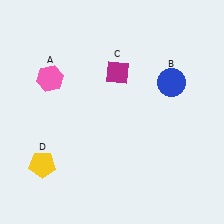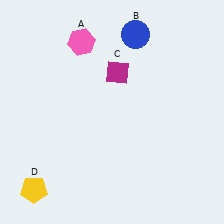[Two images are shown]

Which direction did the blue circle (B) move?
The blue circle (B) moved up.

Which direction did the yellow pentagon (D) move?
The yellow pentagon (D) moved down.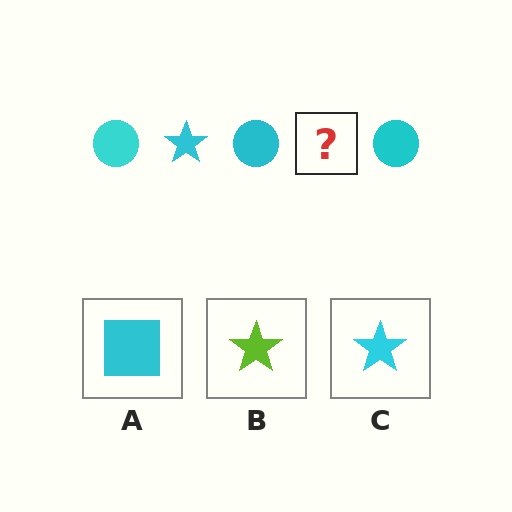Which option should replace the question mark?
Option C.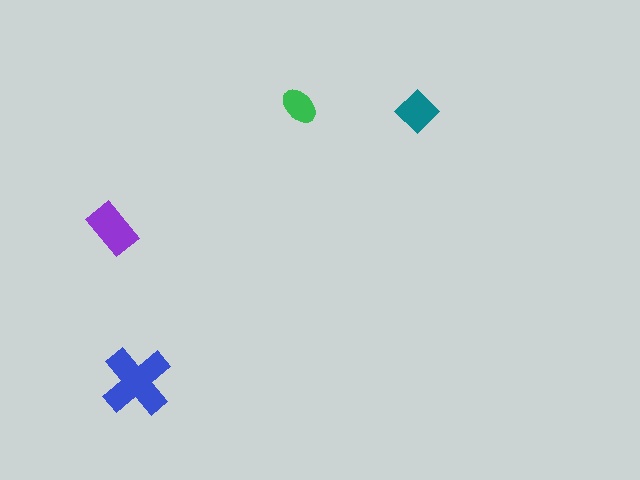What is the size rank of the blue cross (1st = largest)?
1st.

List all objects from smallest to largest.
The green ellipse, the teal diamond, the purple rectangle, the blue cross.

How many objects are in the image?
There are 4 objects in the image.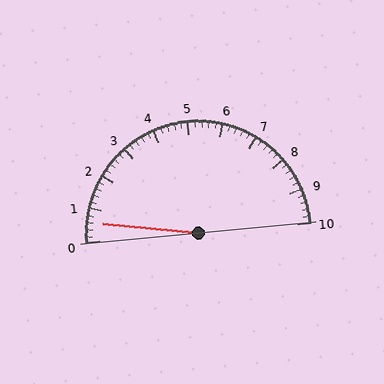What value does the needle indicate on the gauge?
The needle indicates approximately 0.6.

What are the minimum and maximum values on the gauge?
The gauge ranges from 0 to 10.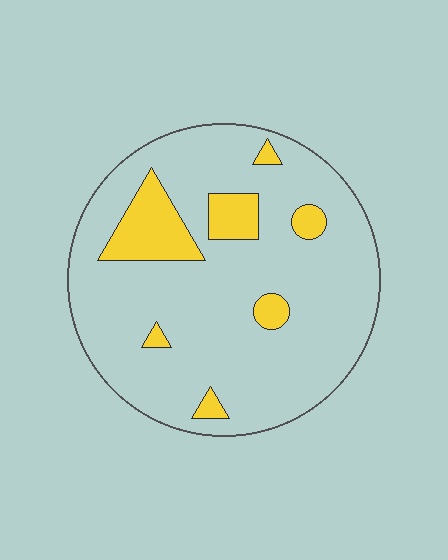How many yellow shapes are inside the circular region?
7.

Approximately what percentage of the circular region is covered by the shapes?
Approximately 15%.